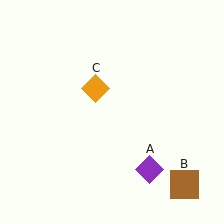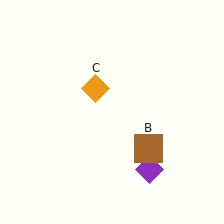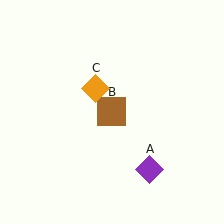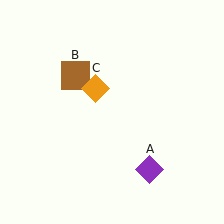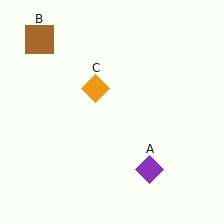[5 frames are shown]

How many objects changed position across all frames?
1 object changed position: brown square (object B).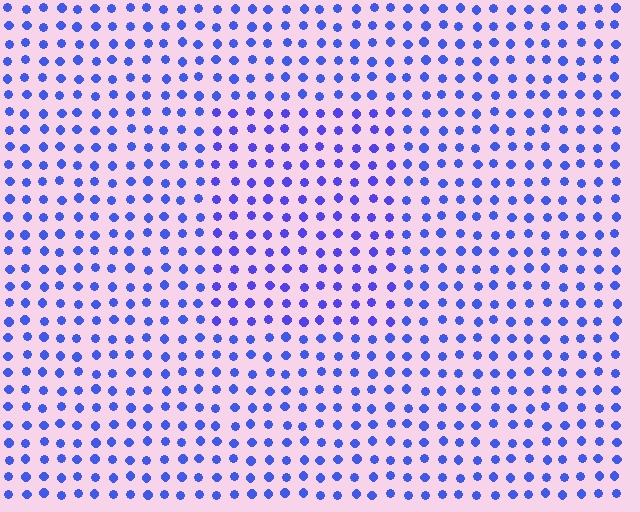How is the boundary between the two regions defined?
The boundary is defined purely by a slight shift in hue (about 16 degrees). Spacing, size, and orientation are identical on both sides.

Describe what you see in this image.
The image is filled with small blue elements in a uniform arrangement. A rectangle-shaped region is visible where the elements are tinted to a slightly different hue, forming a subtle color boundary.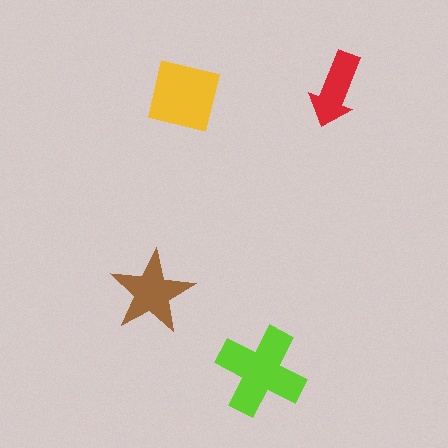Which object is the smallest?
The red arrow.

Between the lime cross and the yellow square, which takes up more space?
The lime cross.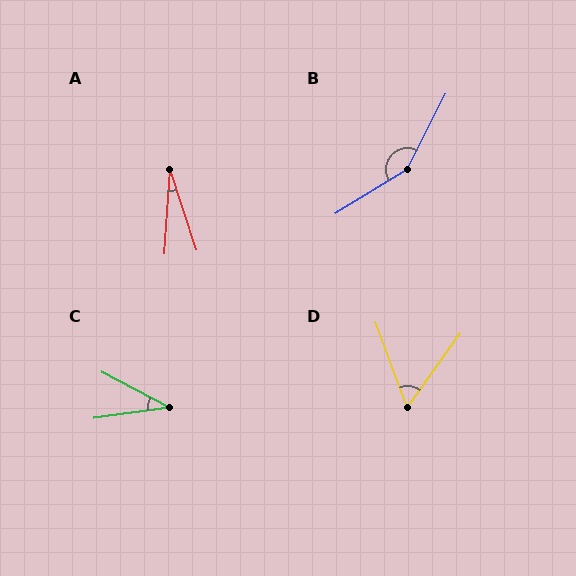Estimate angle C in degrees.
Approximately 36 degrees.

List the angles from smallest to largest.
A (22°), C (36°), D (56°), B (149°).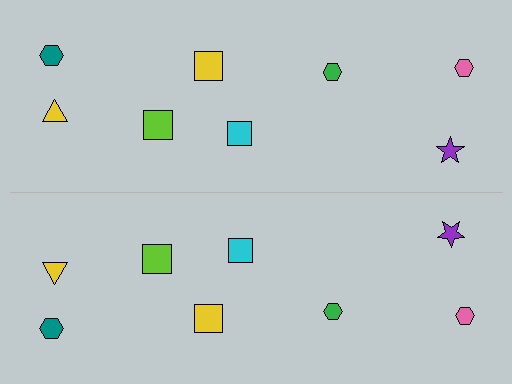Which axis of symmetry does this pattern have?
The pattern has a horizontal axis of symmetry running through the center of the image.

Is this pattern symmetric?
Yes, this pattern has bilateral (reflection) symmetry.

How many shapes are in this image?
There are 16 shapes in this image.